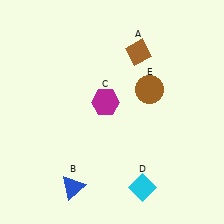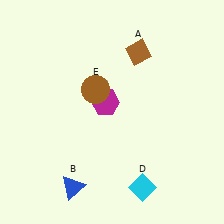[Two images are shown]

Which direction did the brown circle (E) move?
The brown circle (E) moved left.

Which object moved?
The brown circle (E) moved left.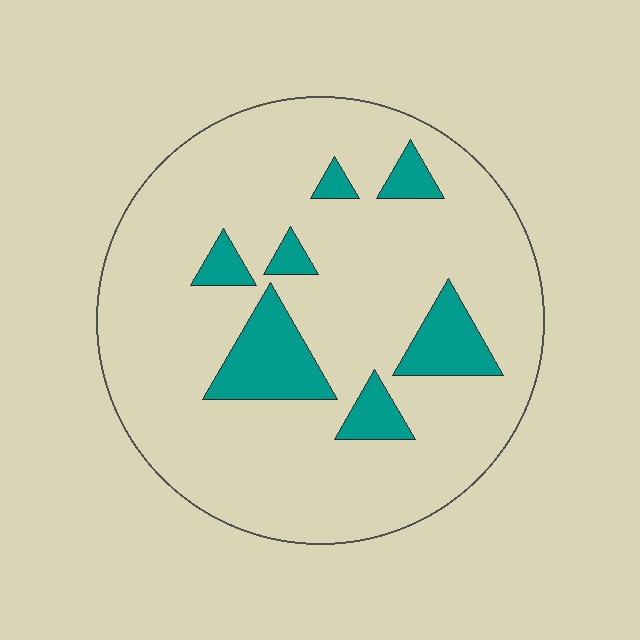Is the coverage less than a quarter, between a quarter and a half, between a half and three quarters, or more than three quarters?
Less than a quarter.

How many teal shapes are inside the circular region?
7.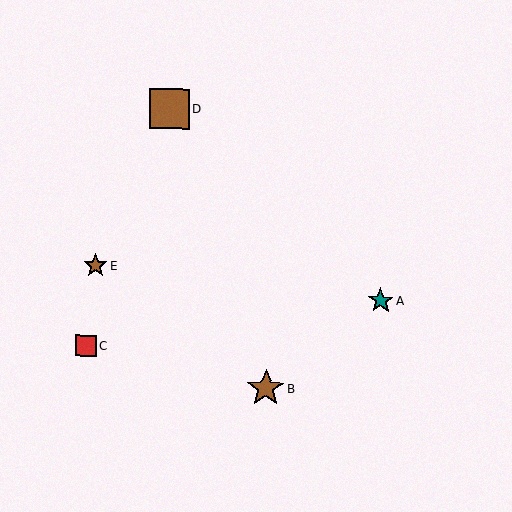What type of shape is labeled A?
Shape A is a teal star.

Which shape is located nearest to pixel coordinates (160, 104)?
The brown square (labeled D) at (170, 109) is nearest to that location.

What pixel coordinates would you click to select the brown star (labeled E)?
Click at (95, 265) to select the brown star E.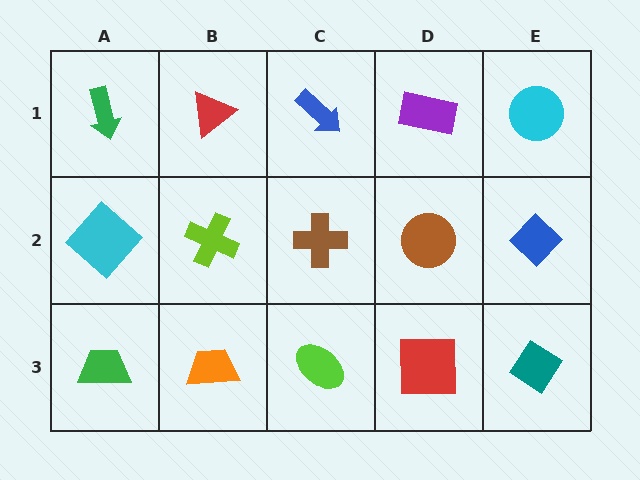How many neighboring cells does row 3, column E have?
2.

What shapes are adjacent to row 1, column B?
A lime cross (row 2, column B), a green arrow (row 1, column A), a blue arrow (row 1, column C).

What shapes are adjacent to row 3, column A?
A cyan diamond (row 2, column A), an orange trapezoid (row 3, column B).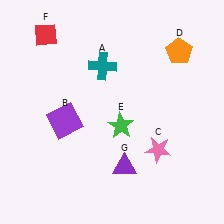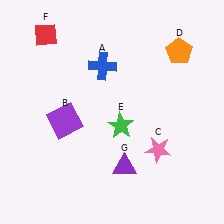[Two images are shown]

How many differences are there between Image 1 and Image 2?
There is 1 difference between the two images.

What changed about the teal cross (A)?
In Image 1, A is teal. In Image 2, it changed to blue.